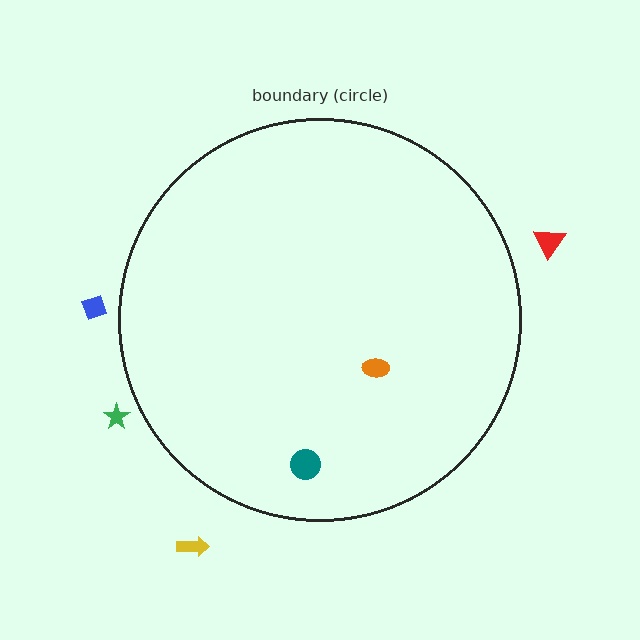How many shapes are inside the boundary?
2 inside, 4 outside.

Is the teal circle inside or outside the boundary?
Inside.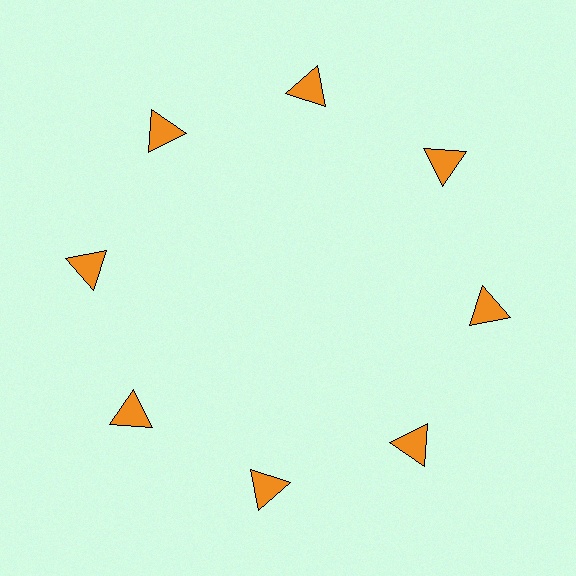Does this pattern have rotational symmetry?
Yes, this pattern has 8-fold rotational symmetry. It looks the same after rotating 45 degrees around the center.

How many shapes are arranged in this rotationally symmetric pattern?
There are 8 shapes, arranged in 8 groups of 1.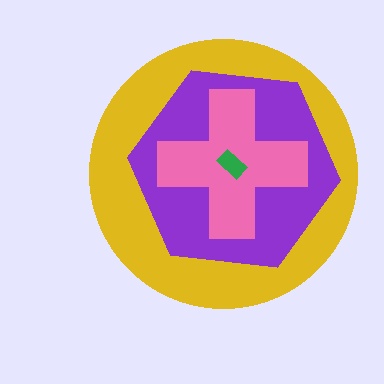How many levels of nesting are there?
4.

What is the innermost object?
The green rectangle.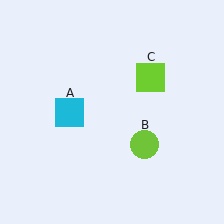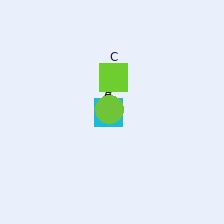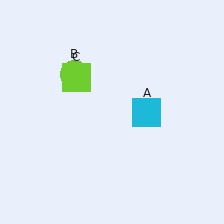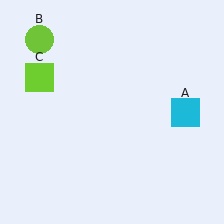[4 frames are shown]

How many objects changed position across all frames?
3 objects changed position: cyan square (object A), lime circle (object B), lime square (object C).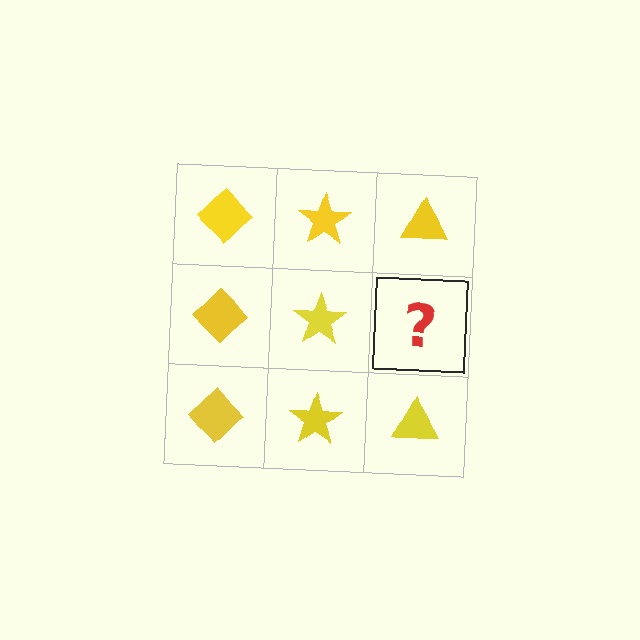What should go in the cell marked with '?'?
The missing cell should contain a yellow triangle.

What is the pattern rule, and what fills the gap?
The rule is that each column has a consistent shape. The gap should be filled with a yellow triangle.